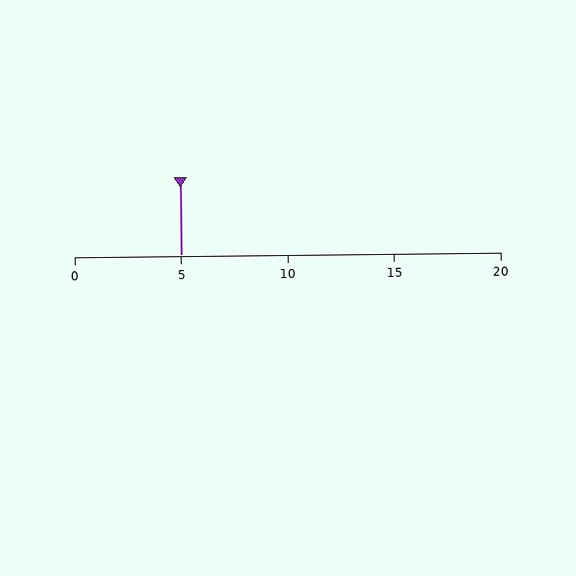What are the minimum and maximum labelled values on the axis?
The axis runs from 0 to 20.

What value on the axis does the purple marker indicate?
The marker indicates approximately 5.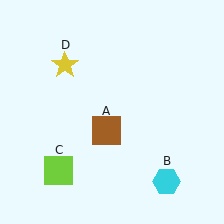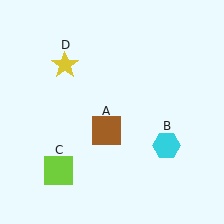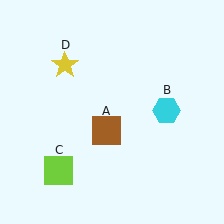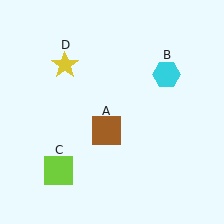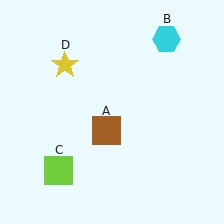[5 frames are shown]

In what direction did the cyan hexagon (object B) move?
The cyan hexagon (object B) moved up.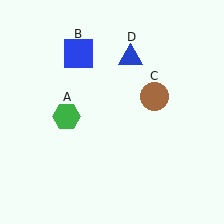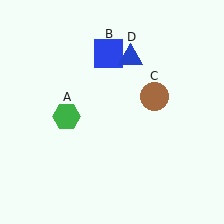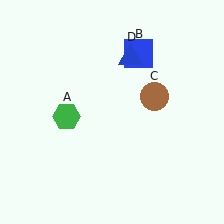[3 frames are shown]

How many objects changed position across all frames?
1 object changed position: blue square (object B).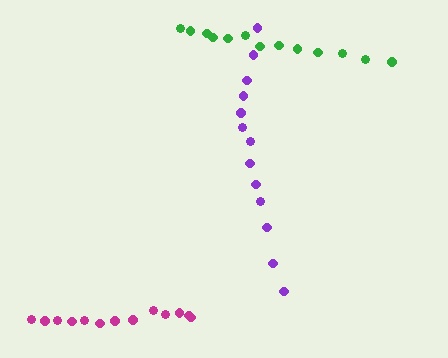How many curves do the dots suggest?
There are 3 distinct paths.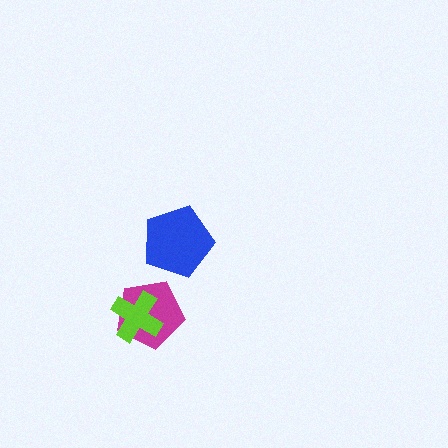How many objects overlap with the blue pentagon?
0 objects overlap with the blue pentagon.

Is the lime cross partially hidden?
No, no other shape covers it.